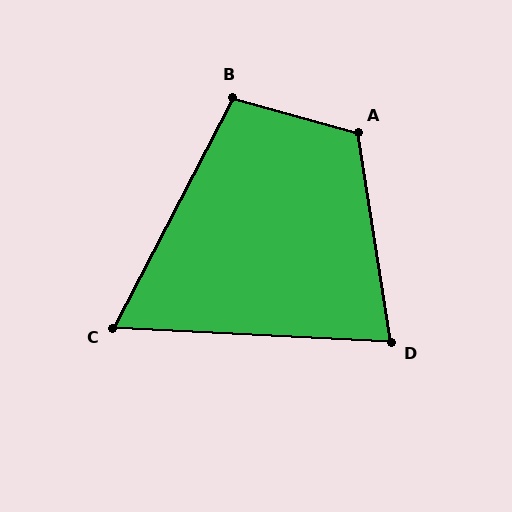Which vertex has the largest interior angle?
A, at approximately 115 degrees.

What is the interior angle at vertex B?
Approximately 102 degrees (obtuse).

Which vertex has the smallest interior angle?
C, at approximately 65 degrees.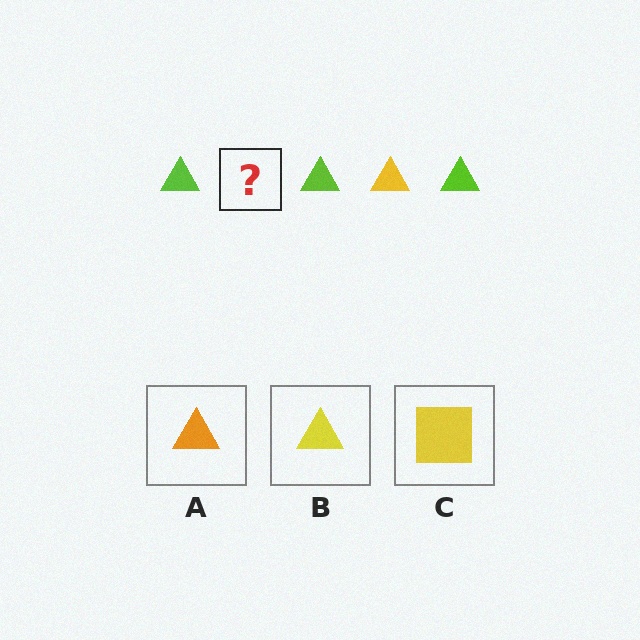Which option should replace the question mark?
Option B.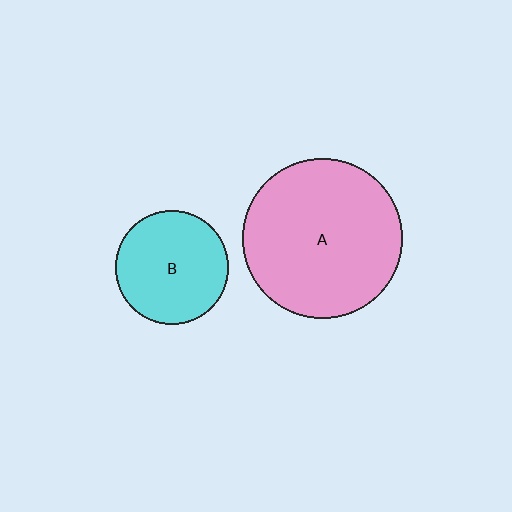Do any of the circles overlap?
No, none of the circles overlap.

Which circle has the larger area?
Circle A (pink).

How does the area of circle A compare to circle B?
Approximately 2.0 times.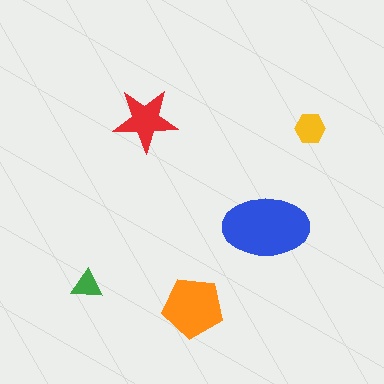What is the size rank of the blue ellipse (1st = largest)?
1st.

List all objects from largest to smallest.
The blue ellipse, the orange pentagon, the red star, the yellow hexagon, the green triangle.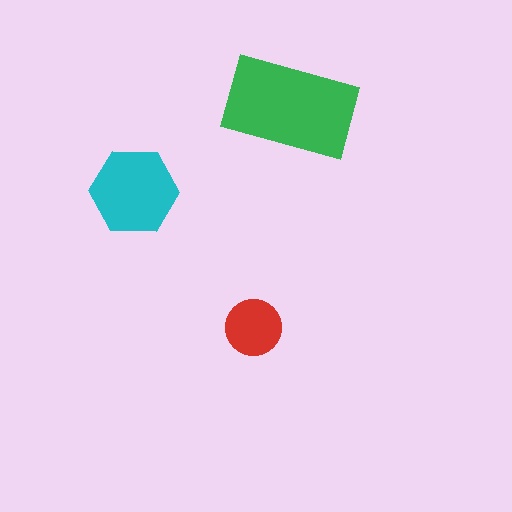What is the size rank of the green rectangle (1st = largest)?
1st.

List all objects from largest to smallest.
The green rectangle, the cyan hexagon, the red circle.